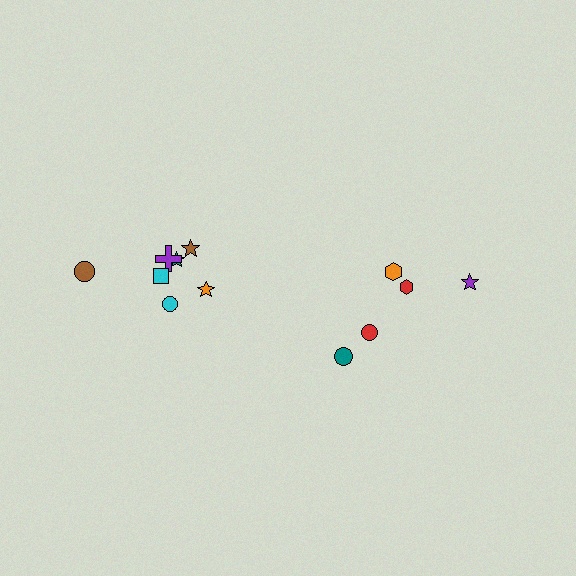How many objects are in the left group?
There are 7 objects.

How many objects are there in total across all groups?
There are 12 objects.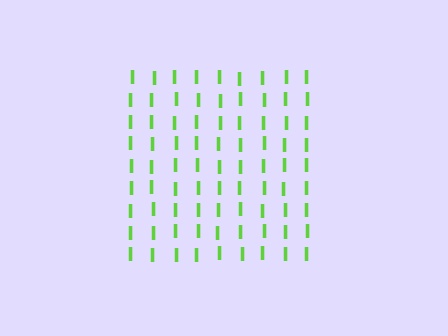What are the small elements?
The small elements are letter I's.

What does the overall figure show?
The overall figure shows a square.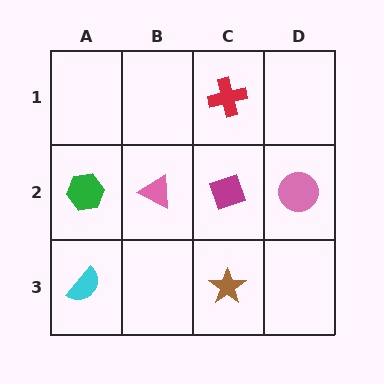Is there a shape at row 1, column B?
No, that cell is empty.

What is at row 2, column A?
A green hexagon.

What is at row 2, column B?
A pink triangle.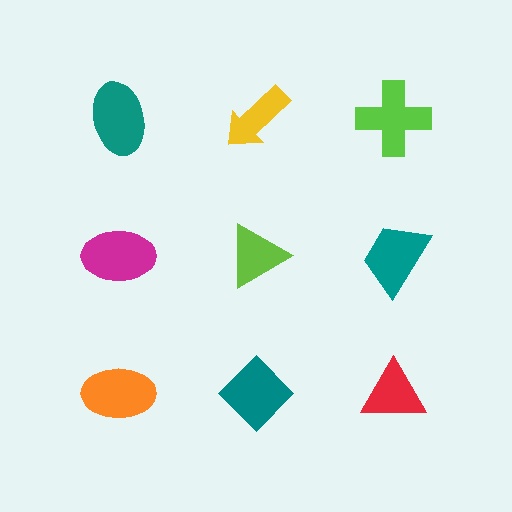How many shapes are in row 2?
3 shapes.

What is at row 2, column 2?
A lime triangle.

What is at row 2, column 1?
A magenta ellipse.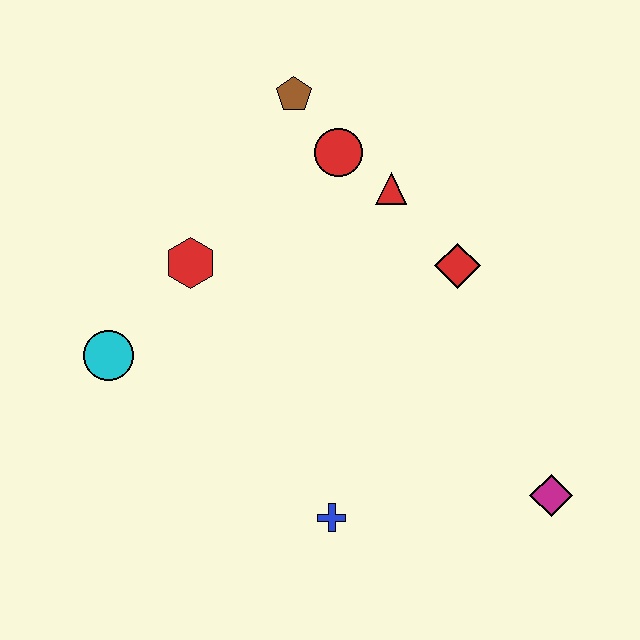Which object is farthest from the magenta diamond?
The brown pentagon is farthest from the magenta diamond.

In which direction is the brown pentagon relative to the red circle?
The brown pentagon is above the red circle.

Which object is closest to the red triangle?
The red circle is closest to the red triangle.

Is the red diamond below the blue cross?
No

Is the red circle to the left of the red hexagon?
No